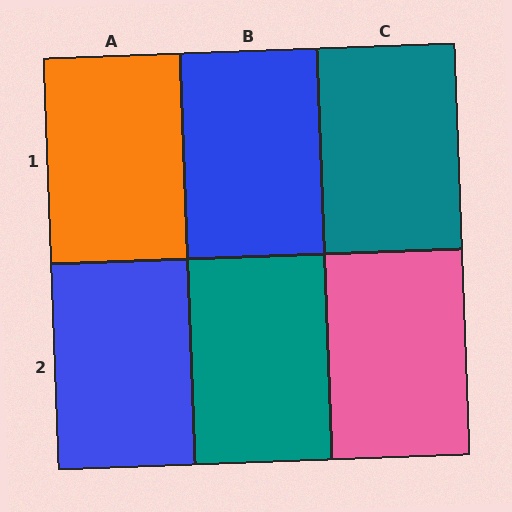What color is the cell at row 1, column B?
Blue.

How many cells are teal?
2 cells are teal.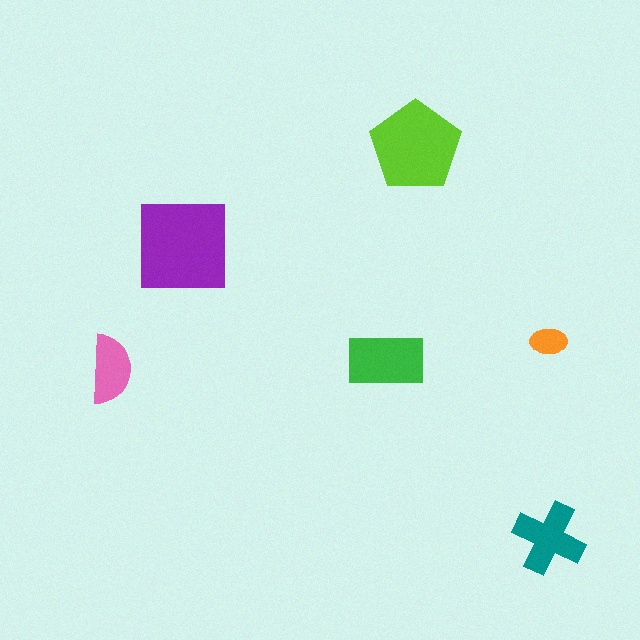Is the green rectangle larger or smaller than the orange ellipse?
Larger.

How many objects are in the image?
There are 6 objects in the image.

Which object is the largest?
The purple square.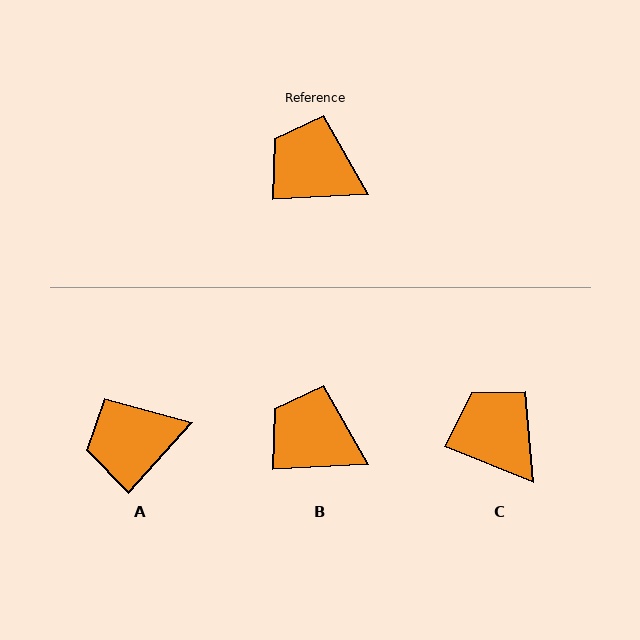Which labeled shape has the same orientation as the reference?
B.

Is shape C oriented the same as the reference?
No, it is off by about 24 degrees.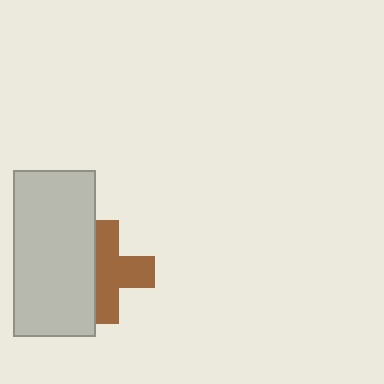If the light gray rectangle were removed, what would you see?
You would see the complete brown cross.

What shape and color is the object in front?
The object in front is a light gray rectangle.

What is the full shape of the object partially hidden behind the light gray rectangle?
The partially hidden object is a brown cross.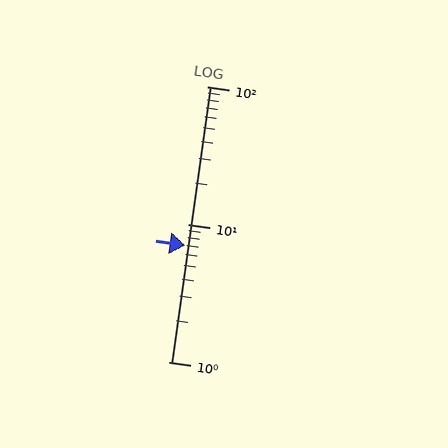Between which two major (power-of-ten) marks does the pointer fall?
The pointer is between 1 and 10.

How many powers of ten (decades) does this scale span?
The scale spans 2 decades, from 1 to 100.